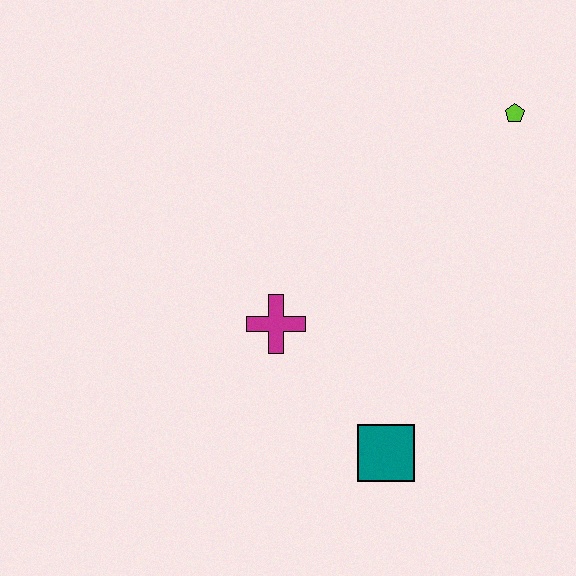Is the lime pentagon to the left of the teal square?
No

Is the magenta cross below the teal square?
No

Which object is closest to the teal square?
The magenta cross is closest to the teal square.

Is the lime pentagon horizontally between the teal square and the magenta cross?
No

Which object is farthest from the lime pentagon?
The teal square is farthest from the lime pentagon.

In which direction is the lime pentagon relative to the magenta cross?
The lime pentagon is to the right of the magenta cross.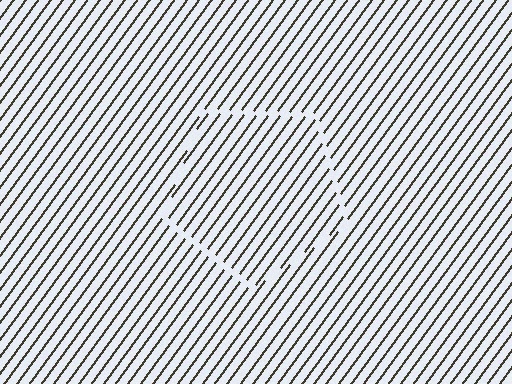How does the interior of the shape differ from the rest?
The interior of the shape contains the same grating, shifted by half a period — the contour is defined by the phase discontinuity where line-ends from the inner and outer gratings abut.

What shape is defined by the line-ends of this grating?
An illusory pentagon. The interior of the shape contains the same grating, shifted by half a period — the contour is defined by the phase discontinuity where line-ends from the inner and outer gratings abut.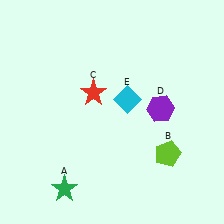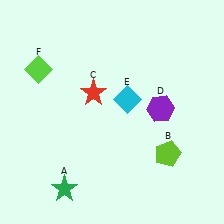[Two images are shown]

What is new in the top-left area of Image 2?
A lime diamond (F) was added in the top-left area of Image 2.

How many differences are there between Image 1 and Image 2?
There is 1 difference between the two images.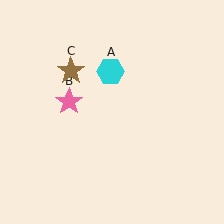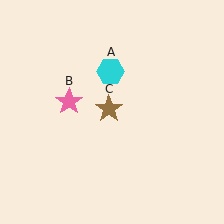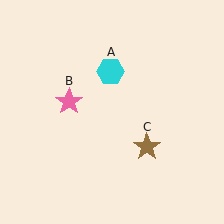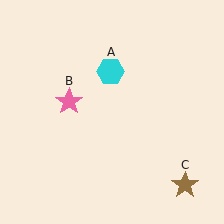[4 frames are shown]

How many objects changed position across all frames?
1 object changed position: brown star (object C).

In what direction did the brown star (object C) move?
The brown star (object C) moved down and to the right.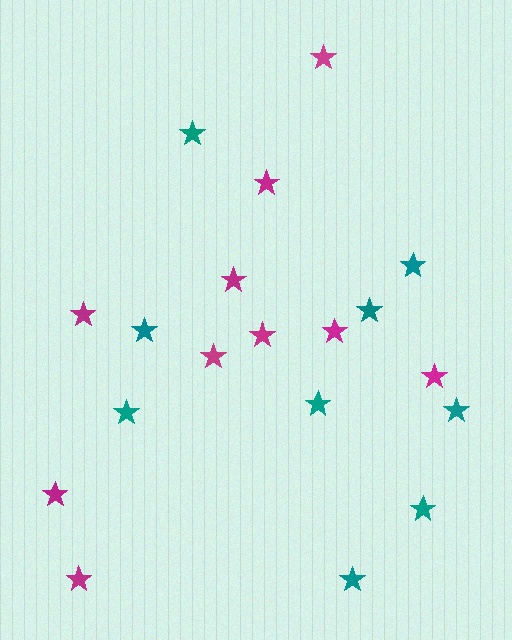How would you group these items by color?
There are 2 groups: one group of magenta stars (10) and one group of teal stars (9).